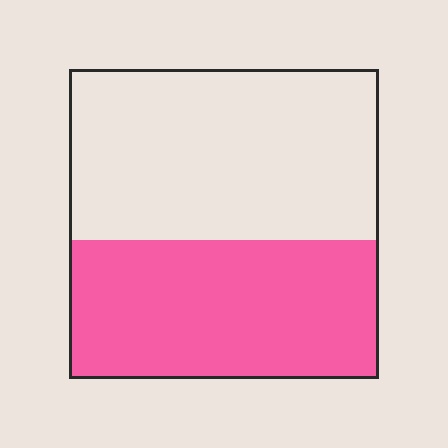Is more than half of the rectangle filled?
No.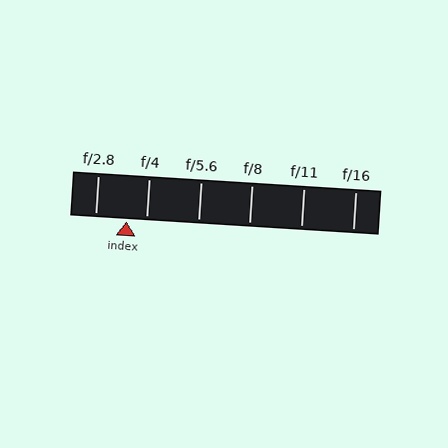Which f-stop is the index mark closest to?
The index mark is closest to f/4.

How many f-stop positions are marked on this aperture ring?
There are 6 f-stop positions marked.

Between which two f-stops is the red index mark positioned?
The index mark is between f/2.8 and f/4.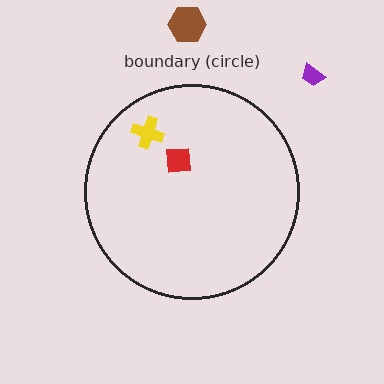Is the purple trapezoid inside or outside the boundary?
Outside.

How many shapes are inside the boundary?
2 inside, 2 outside.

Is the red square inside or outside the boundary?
Inside.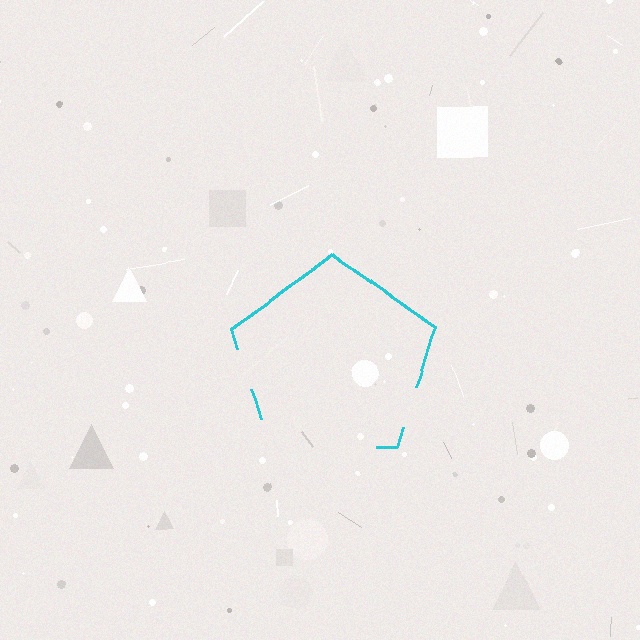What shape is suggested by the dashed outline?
The dashed outline suggests a pentagon.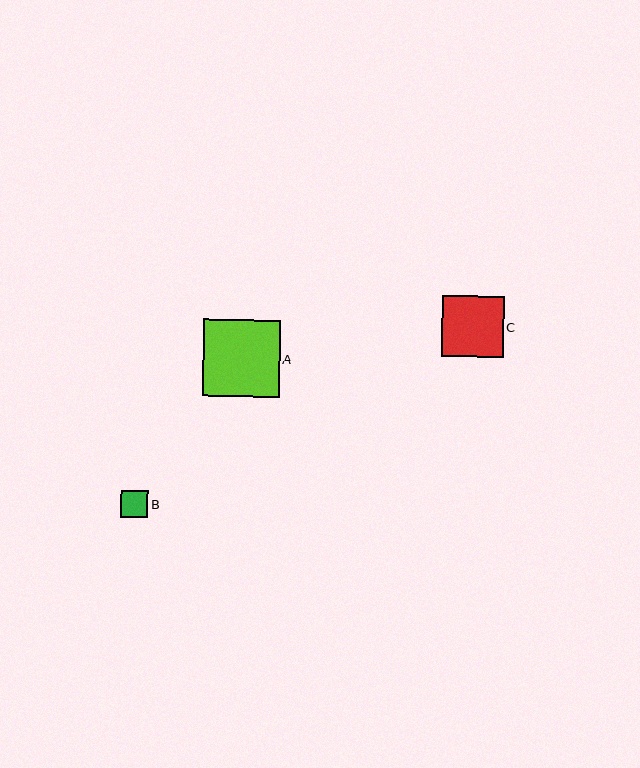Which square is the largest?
Square A is the largest with a size of approximately 77 pixels.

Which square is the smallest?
Square B is the smallest with a size of approximately 27 pixels.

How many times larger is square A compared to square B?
Square A is approximately 2.9 times the size of square B.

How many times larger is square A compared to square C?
Square A is approximately 1.3 times the size of square C.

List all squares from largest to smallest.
From largest to smallest: A, C, B.